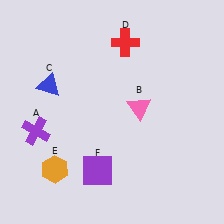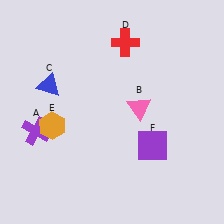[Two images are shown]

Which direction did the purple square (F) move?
The purple square (F) moved right.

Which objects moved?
The objects that moved are: the orange hexagon (E), the purple square (F).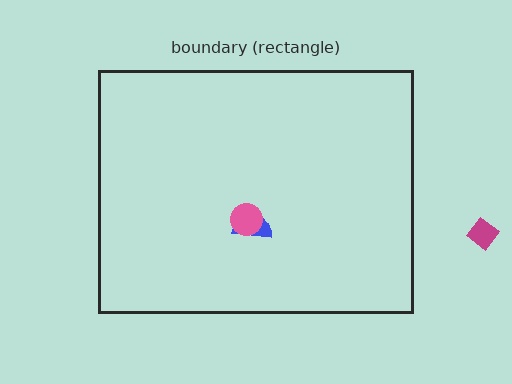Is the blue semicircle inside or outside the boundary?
Inside.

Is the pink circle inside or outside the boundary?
Inside.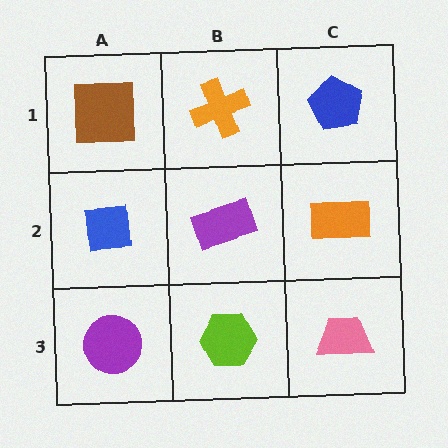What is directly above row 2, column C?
A blue pentagon.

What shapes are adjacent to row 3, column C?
An orange rectangle (row 2, column C), a lime hexagon (row 3, column B).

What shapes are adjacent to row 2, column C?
A blue pentagon (row 1, column C), a pink trapezoid (row 3, column C), a purple rectangle (row 2, column B).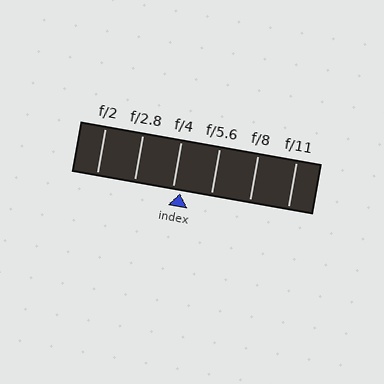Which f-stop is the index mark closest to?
The index mark is closest to f/4.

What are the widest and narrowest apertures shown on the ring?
The widest aperture shown is f/2 and the narrowest is f/11.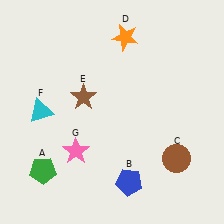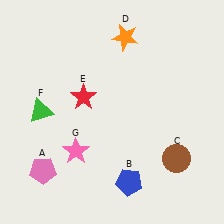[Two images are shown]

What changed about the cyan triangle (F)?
In Image 1, F is cyan. In Image 2, it changed to green.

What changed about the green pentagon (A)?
In Image 1, A is green. In Image 2, it changed to pink.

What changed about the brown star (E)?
In Image 1, E is brown. In Image 2, it changed to red.